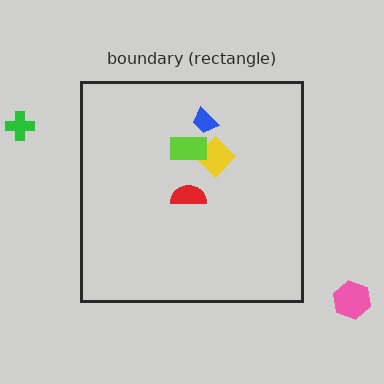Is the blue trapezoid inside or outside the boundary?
Inside.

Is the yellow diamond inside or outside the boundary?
Inside.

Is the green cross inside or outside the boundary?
Outside.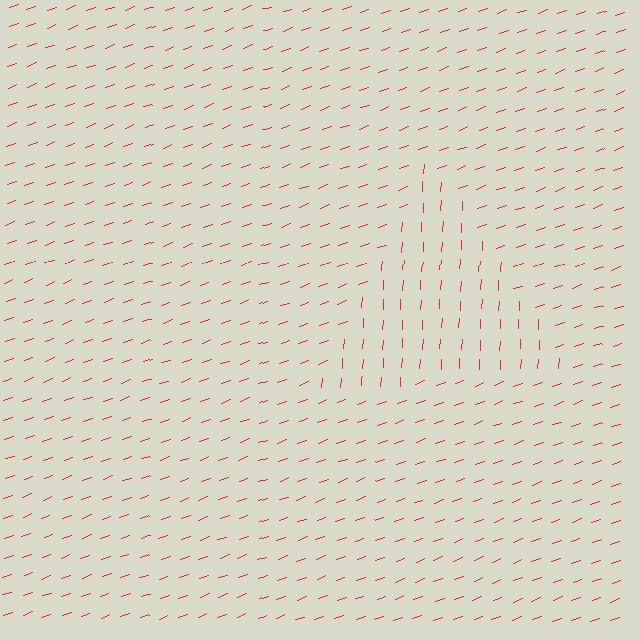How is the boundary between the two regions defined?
The boundary is defined purely by a change in line orientation (approximately 67 degrees difference). All lines are the same color and thickness.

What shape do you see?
I see a triangle.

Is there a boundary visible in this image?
Yes, there is a texture boundary formed by a change in line orientation.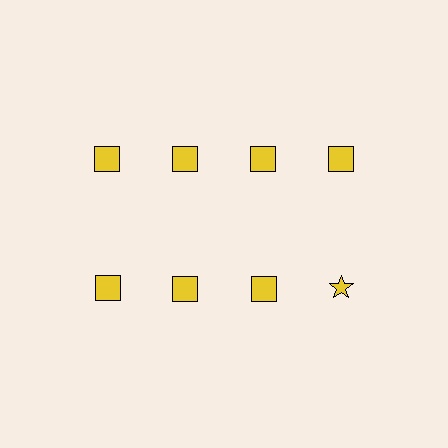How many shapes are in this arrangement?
There are 8 shapes arranged in a grid pattern.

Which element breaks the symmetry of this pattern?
The yellow star in the second row, second from right column breaks the symmetry. All other shapes are yellow squares.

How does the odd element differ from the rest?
It has a different shape: star instead of square.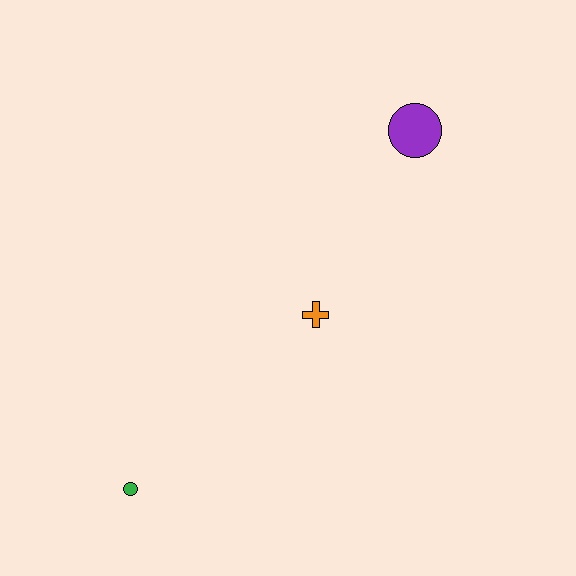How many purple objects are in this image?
There is 1 purple object.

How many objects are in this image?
There are 3 objects.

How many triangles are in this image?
There are no triangles.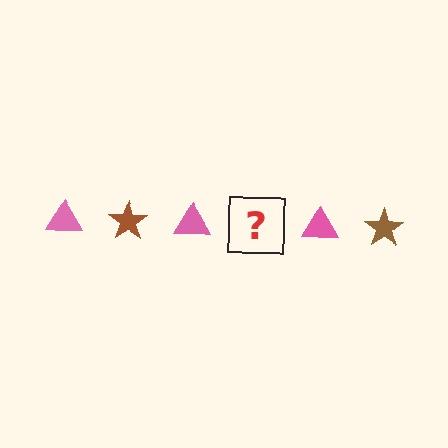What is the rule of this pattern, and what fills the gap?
The rule is that the pattern alternates between pink triangle and brown star. The gap should be filled with a brown star.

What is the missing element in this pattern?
The missing element is a brown star.